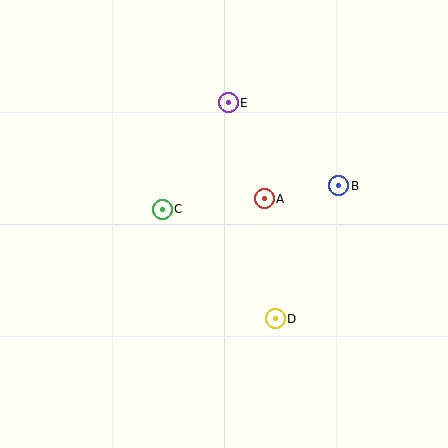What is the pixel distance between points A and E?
The distance between A and E is 103 pixels.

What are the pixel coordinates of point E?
Point E is at (228, 103).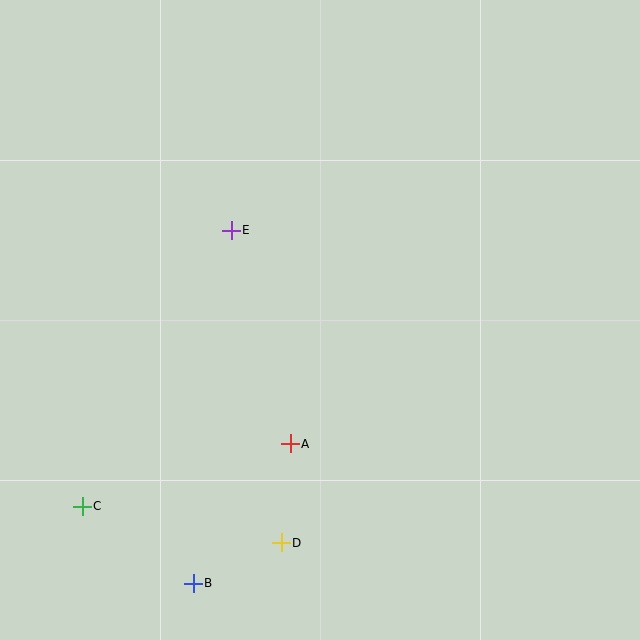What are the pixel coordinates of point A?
Point A is at (290, 444).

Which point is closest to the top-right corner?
Point E is closest to the top-right corner.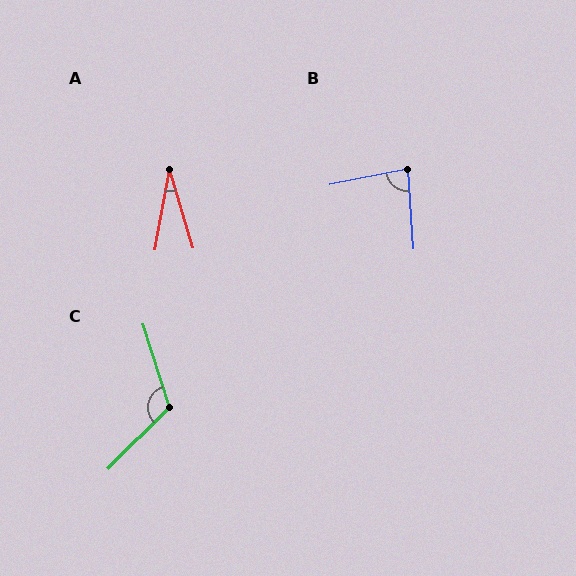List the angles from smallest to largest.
A (27°), B (83°), C (117°).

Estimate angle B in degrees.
Approximately 83 degrees.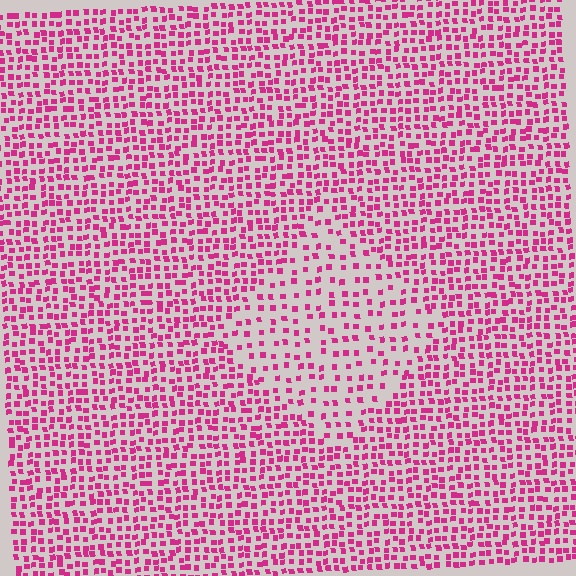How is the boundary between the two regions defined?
The boundary is defined by a change in element density (approximately 2.0x ratio). All elements are the same color, size, and shape.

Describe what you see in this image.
The image contains small magenta elements arranged at two different densities. A diamond-shaped region is visible where the elements are less densely packed than the surrounding area.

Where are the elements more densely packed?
The elements are more densely packed outside the diamond boundary.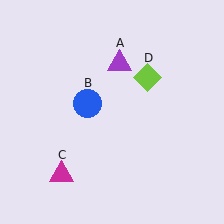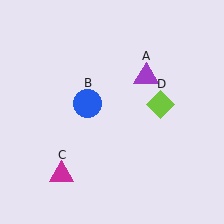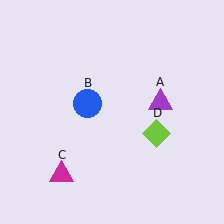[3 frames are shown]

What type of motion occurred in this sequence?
The purple triangle (object A), lime diamond (object D) rotated clockwise around the center of the scene.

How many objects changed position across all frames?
2 objects changed position: purple triangle (object A), lime diamond (object D).